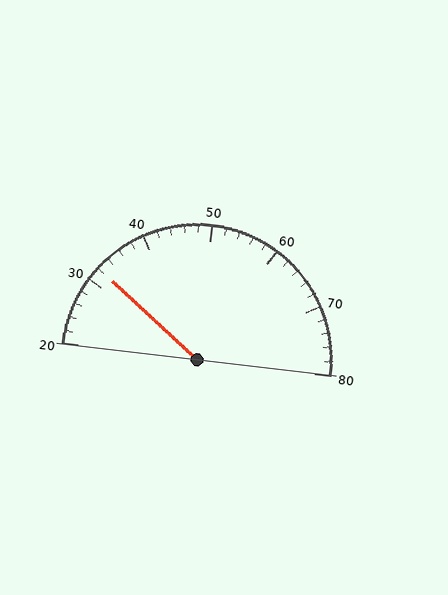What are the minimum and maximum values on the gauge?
The gauge ranges from 20 to 80.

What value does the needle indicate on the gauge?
The needle indicates approximately 32.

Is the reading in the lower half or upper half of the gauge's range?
The reading is in the lower half of the range (20 to 80).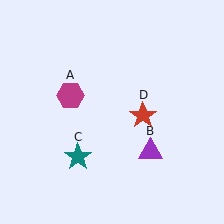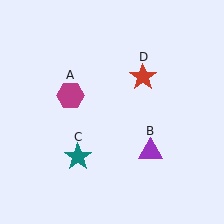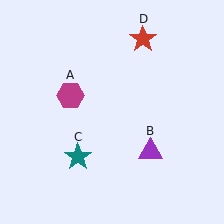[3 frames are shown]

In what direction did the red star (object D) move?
The red star (object D) moved up.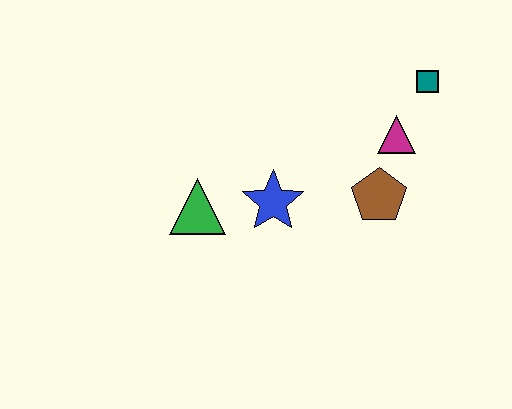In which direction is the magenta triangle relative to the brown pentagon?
The magenta triangle is above the brown pentagon.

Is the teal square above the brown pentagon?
Yes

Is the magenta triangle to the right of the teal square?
No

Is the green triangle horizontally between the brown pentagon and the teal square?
No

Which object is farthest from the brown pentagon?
The green triangle is farthest from the brown pentagon.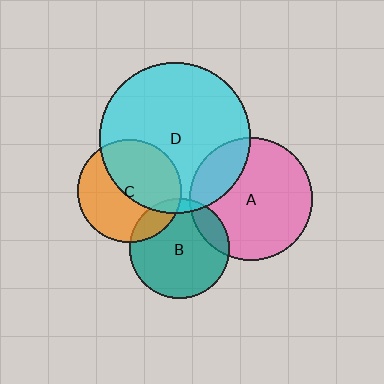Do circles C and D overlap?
Yes.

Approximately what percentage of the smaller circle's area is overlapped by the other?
Approximately 50%.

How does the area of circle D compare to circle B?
Approximately 2.3 times.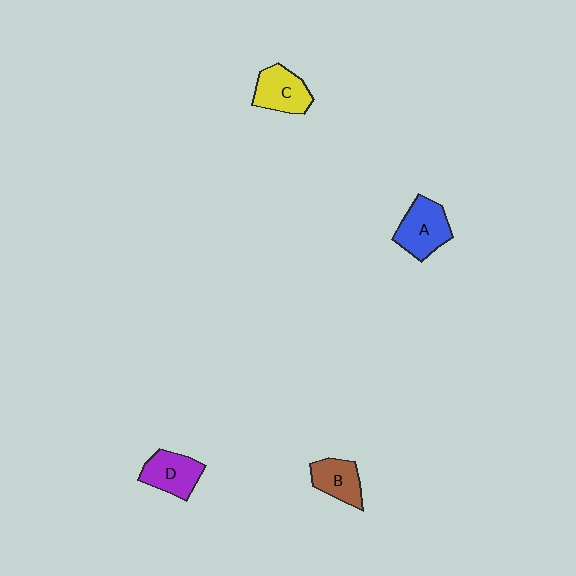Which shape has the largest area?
Shape A (blue).